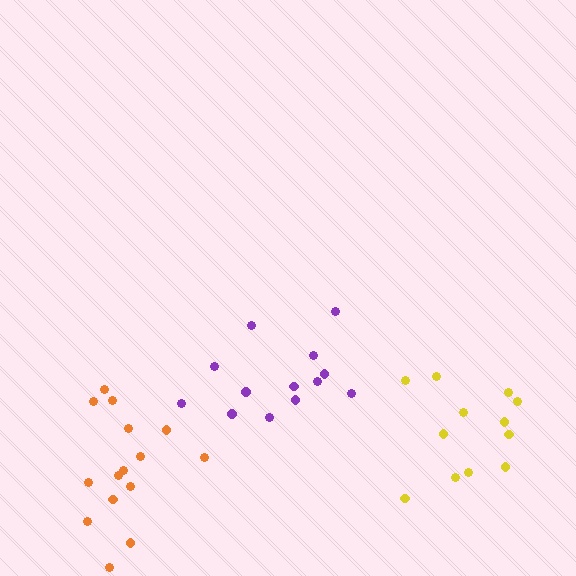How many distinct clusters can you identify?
There are 3 distinct clusters.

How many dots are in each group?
Group 1: 15 dots, Group 2: 12 dots, Group 3: 13 dots (40 total).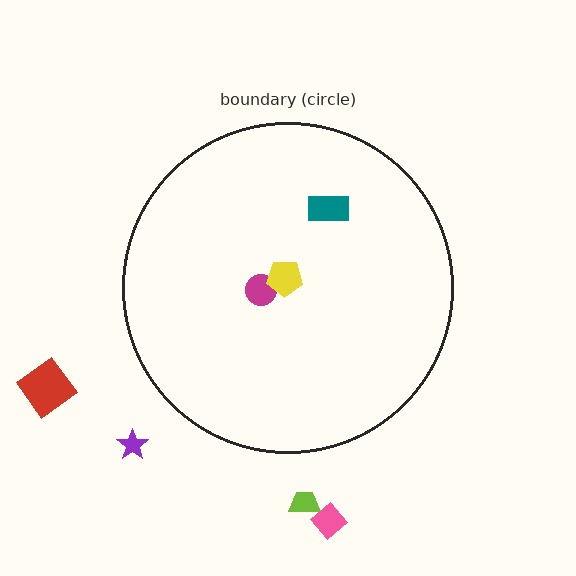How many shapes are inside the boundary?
3 inside, 4 outside.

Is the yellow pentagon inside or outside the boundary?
Inside.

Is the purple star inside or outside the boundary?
Outside.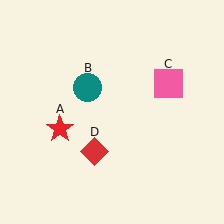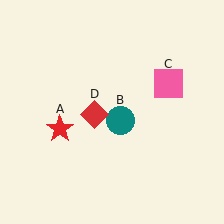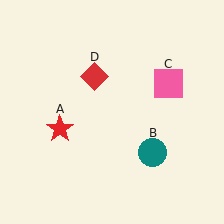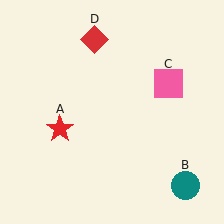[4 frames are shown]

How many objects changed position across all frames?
2 objects changed position: teal circle (object B), red diamond (object D).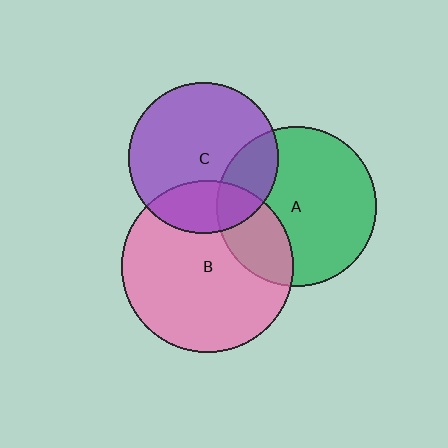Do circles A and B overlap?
Yes.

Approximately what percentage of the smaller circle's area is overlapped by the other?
Approximately 25%.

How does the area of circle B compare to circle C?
Approximately 1.3 times.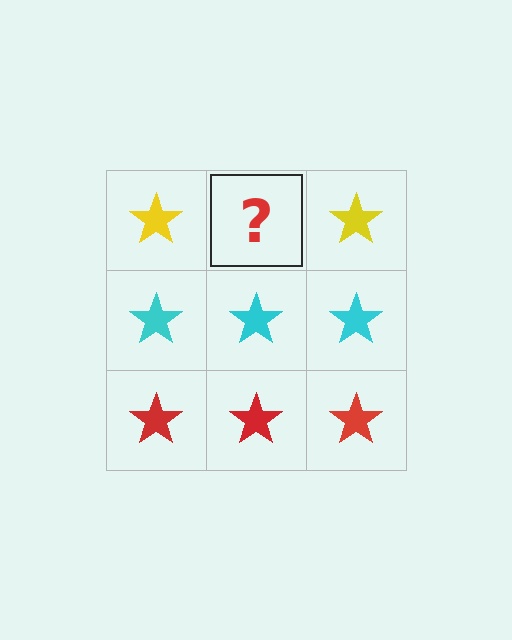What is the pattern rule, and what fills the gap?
The rule is that each row has a consistent color. The gap should be filled with a yellow star.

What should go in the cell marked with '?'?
The missing cell should contain a yellow star.